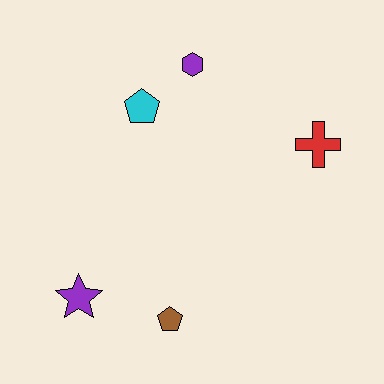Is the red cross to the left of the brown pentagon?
No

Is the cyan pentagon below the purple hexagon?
Yes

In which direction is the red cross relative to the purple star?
The red cross is to the right of the purple star.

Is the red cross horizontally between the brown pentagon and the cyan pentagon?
No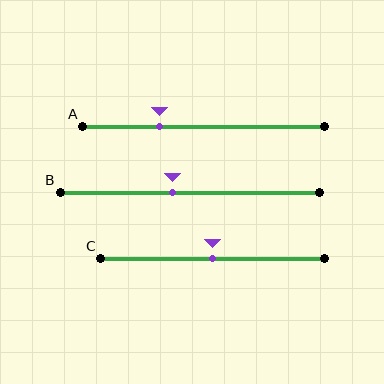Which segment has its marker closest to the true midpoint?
Segment C has its marker closest to the true midpoint.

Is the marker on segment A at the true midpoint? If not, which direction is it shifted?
No, the marker on segment A is shifted to the left by about 18% of the segment length.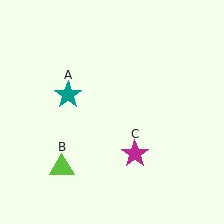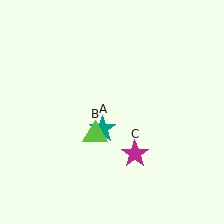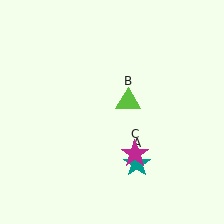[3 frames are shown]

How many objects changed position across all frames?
2 objects changed position: teal star (object A), lime triangle (object B).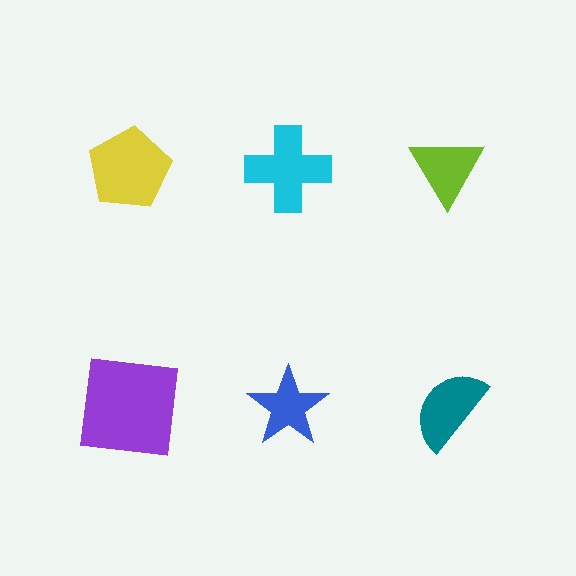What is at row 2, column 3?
A teal semicircle.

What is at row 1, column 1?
A yellow pentagon.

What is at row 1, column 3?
A lime triangle.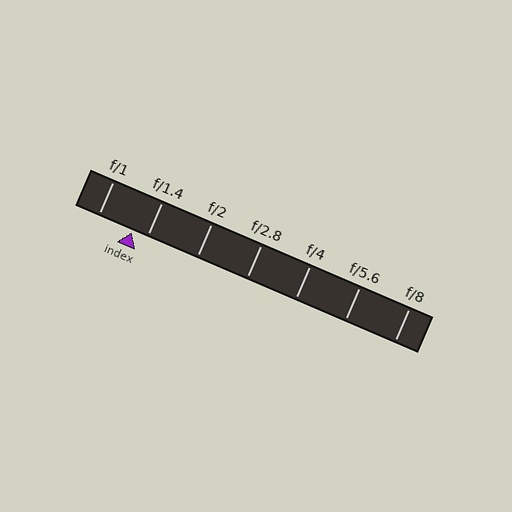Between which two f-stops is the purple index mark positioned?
The index mark is between f/1 and f/1.4.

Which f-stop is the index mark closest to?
The index mark is closest to f/1.4.